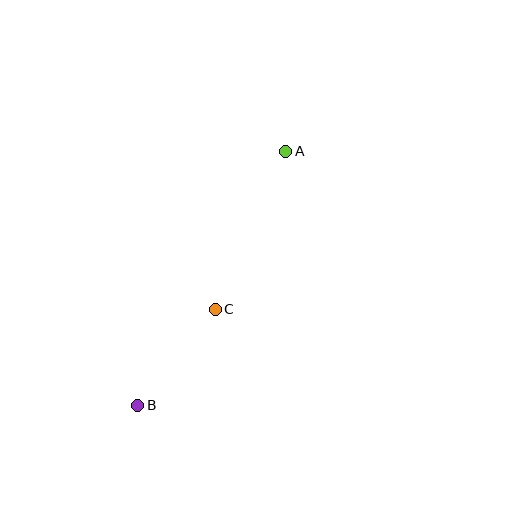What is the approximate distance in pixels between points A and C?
The distance between A and C is approximately 173 pixels.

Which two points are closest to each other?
Points B and C are closest to each other.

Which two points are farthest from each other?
Points A and B are farthest from each other.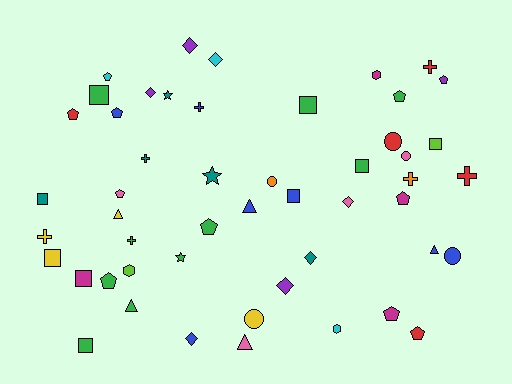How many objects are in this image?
There are 50 objects.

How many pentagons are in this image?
There are 11 pentagons.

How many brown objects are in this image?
There are no brown objects.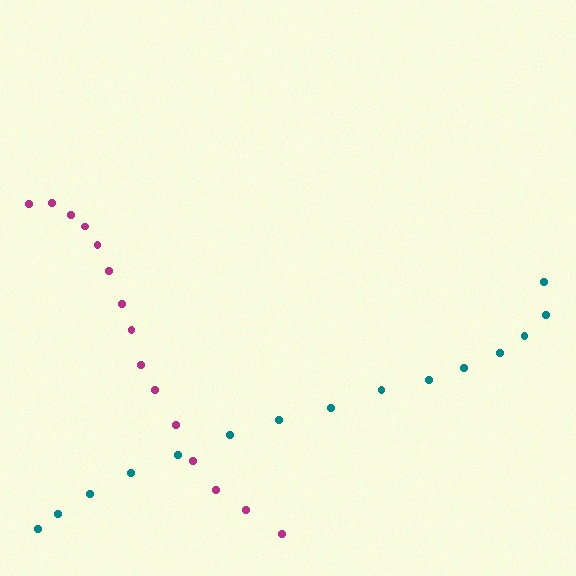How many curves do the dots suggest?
There are 2 distinct paths.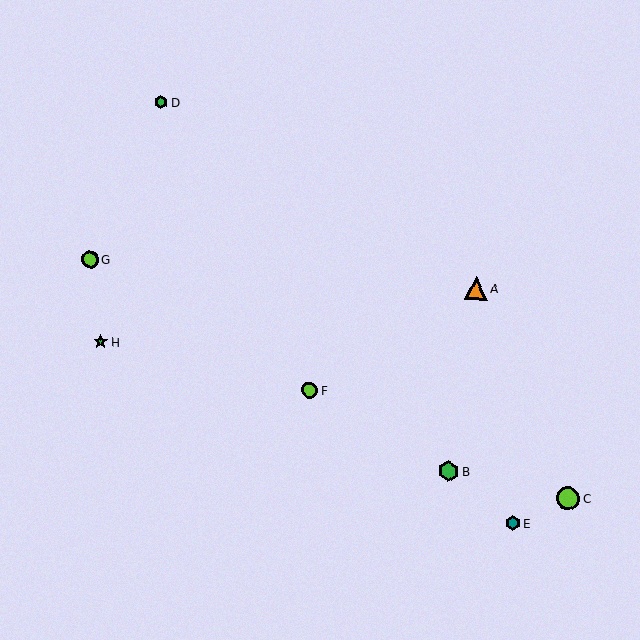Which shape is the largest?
The orange triangle (labeled A) is the largest.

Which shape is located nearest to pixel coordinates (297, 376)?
The lime circle (labeled F) at (310, 390) is nearest to that location.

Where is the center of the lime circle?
The center of the lime circle is at (310, 390).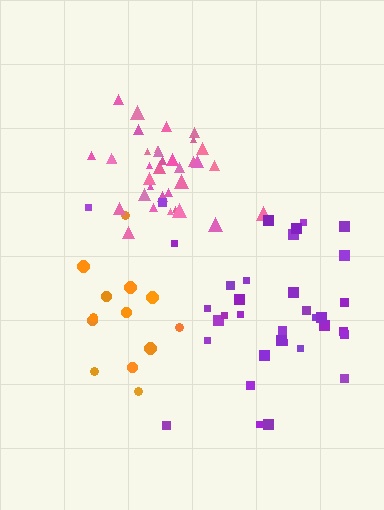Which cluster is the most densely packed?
Pink.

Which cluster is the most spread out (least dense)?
Orange.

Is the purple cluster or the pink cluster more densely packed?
Pink.